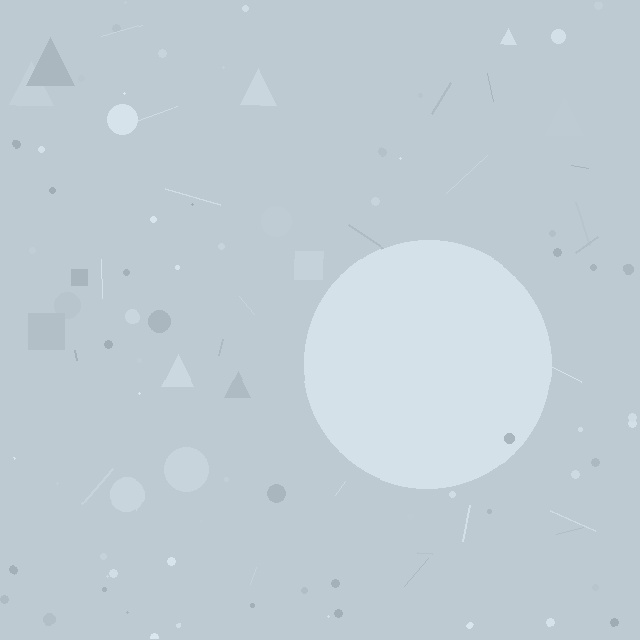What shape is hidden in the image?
A circle is hidden in the image.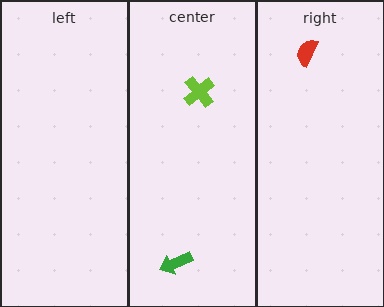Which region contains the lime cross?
The center region.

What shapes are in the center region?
The green arrow, the lime cross.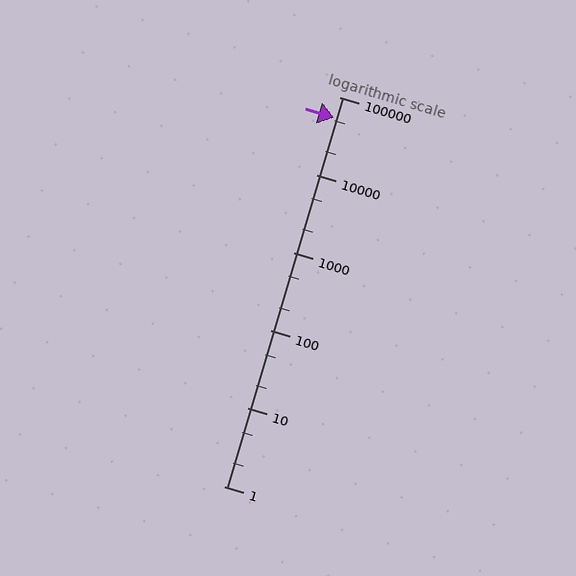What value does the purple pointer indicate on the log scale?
The pointer indicates approximately 54000.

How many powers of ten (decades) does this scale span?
The scale spans 5 decades, from 1 to 100000.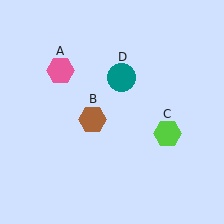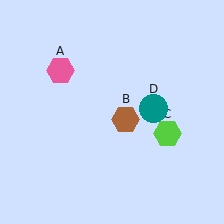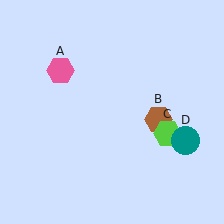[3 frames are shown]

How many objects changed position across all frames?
2 objects changed position: brown hexagon (object B), teal circle (object D).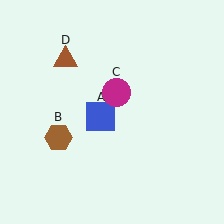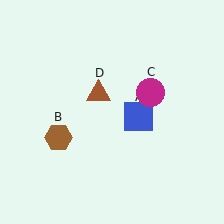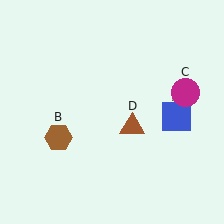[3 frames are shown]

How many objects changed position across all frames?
3 objects changed position: blue square (object A), magenta circle (object C), brown triangle (object D).